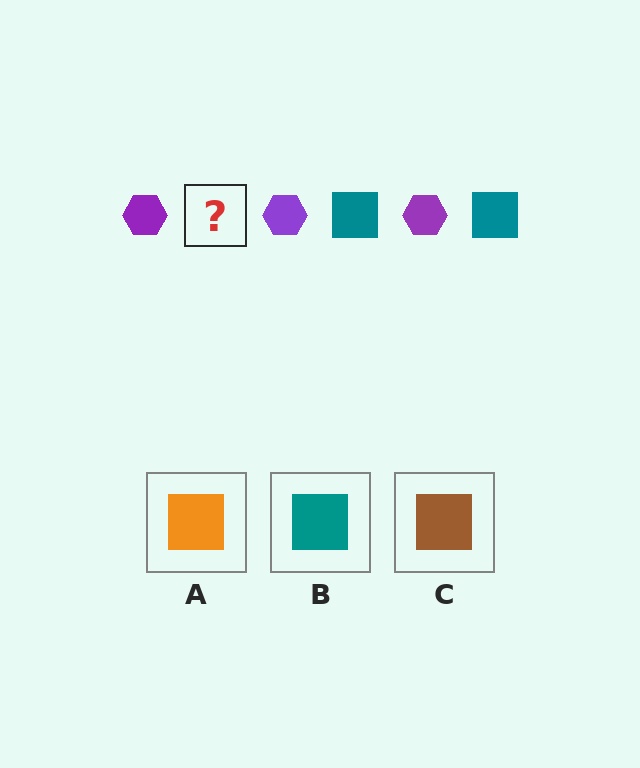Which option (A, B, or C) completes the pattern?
B.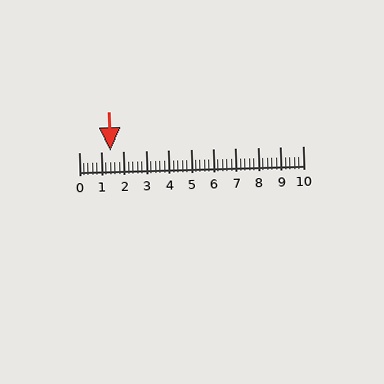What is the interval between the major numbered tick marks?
The major tick marks are spaced 1 units apart.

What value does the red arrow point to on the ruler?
The red arrow points to approximately 1.4.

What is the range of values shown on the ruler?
The ruler shows values from 0 to 10.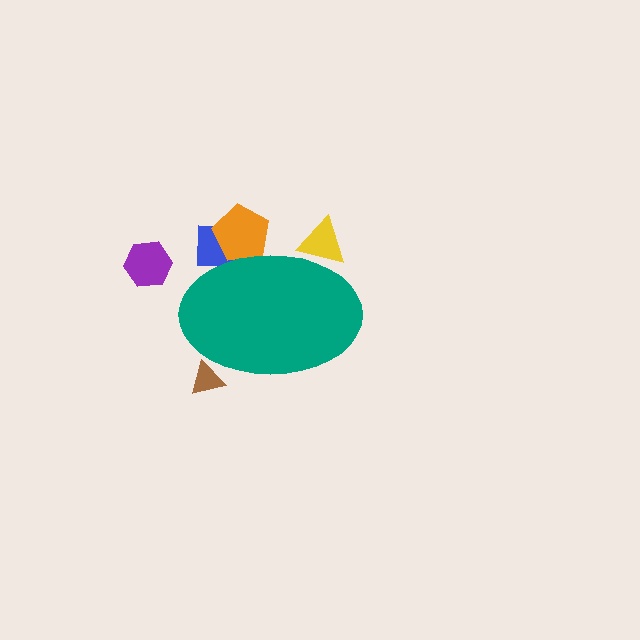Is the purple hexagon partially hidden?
No, the purple hexagon is fully visible.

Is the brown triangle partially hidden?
Yes, the brown triangle is partially hidden behind the teal ellipse.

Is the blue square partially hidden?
Yes, the blue square is partially hidden behind the teal ellipse.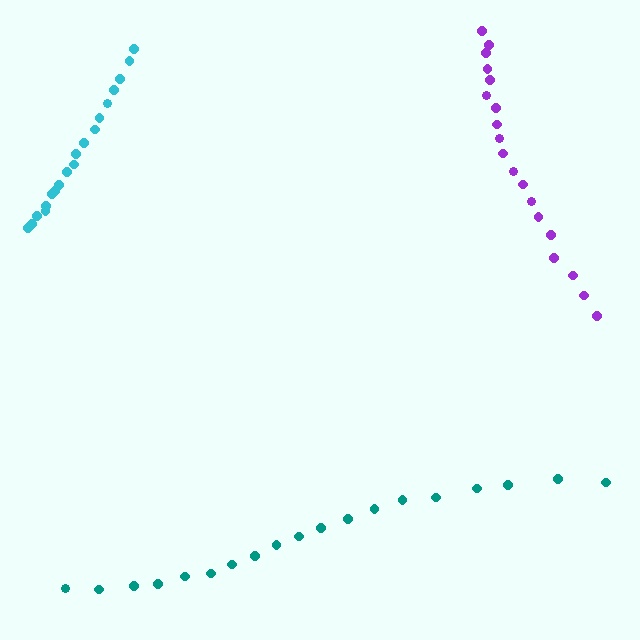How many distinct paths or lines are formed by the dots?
There are 3 distinct paths.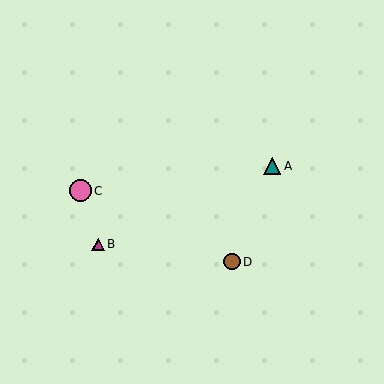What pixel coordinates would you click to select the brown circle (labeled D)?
Click at (232, 262) to select the brown circle D.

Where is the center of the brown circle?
The center of the brown circle is at (232, 262).